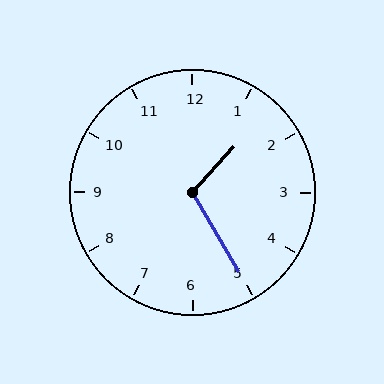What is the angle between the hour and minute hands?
Approximately 108 degrees.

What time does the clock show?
1:25.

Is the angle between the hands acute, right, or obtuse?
It is obtuse.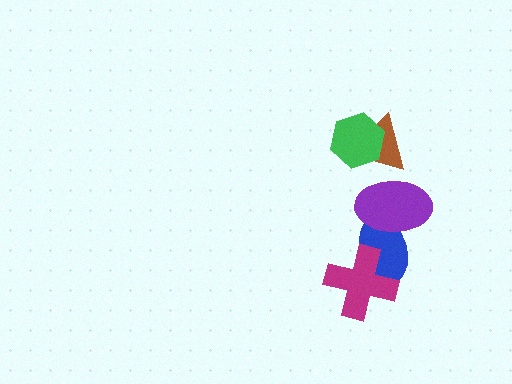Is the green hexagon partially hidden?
No, no other shape covers it.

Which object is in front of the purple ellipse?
The brown triangle is in front of the purple ellipse.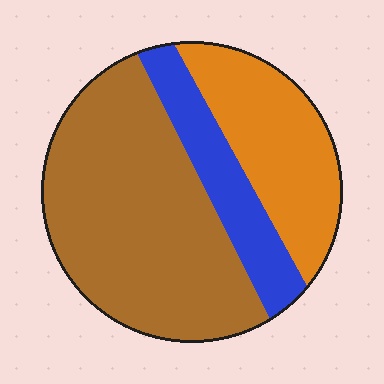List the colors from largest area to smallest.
From largest to smallest: brown, orange, blue.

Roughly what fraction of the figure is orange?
Orange covers 27% of the figure.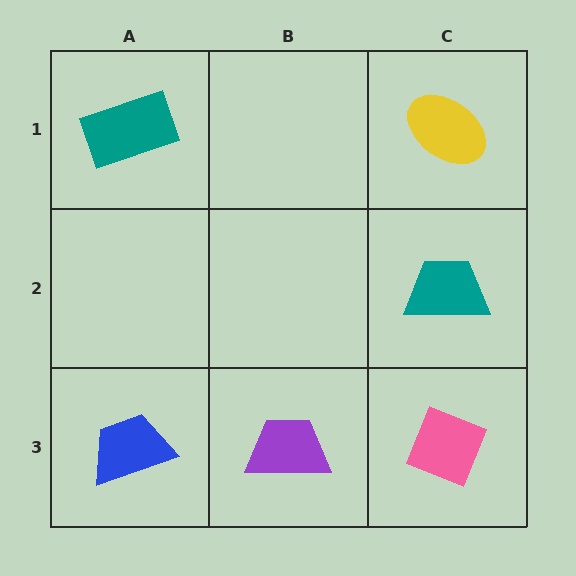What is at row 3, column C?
A pink diamond.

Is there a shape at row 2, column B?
No, that cell is empty.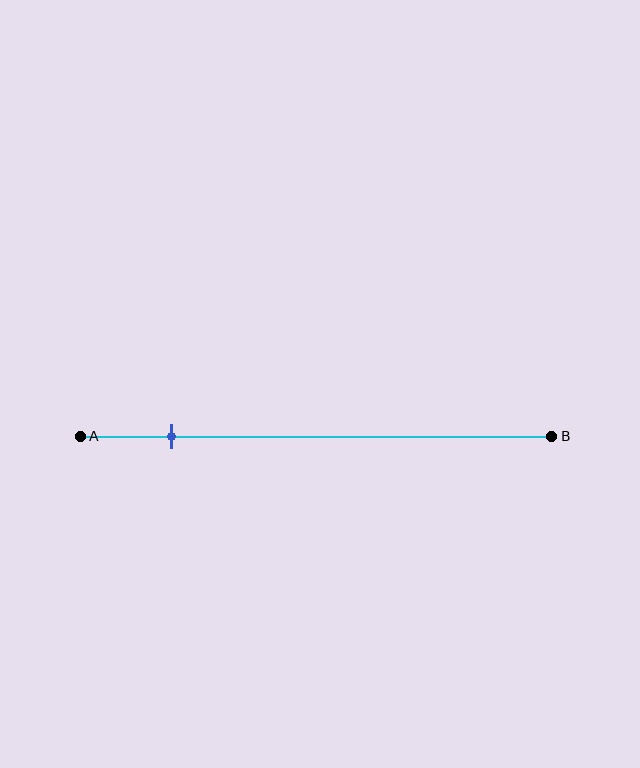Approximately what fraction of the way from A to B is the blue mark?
The blue mark is approximately 20% of the way from A to B.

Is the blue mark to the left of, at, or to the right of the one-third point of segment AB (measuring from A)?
The blue mark is to the left of the one-third point of segment AB.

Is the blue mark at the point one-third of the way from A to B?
No, the mark is at about 20% from A, not at the 33% one-third point.